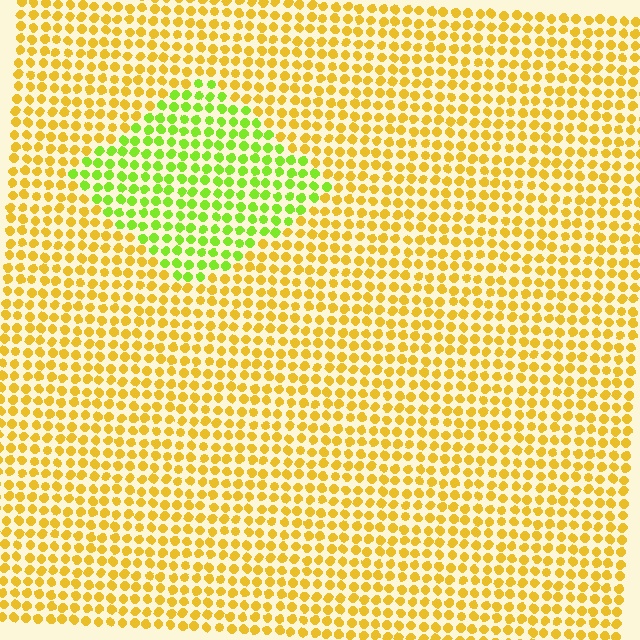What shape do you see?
I see a diamond.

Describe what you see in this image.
The image is filled with small yellow elements in a uniform arrangement. A diamond-shaped region is visible where the elements are tinted to a slightly different hue, forming a subtle color boundary.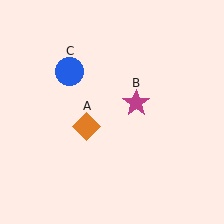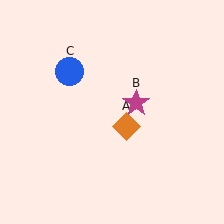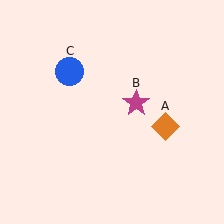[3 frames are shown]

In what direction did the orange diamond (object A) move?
The orange diamond (object A) moved right.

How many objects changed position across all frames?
1 object changed position: orange diamond (object A).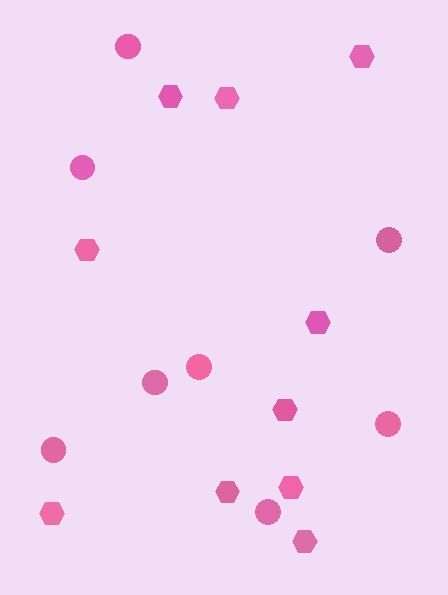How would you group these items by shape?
There are 2 groups: one group of hexagons (10) and one group of circles (8).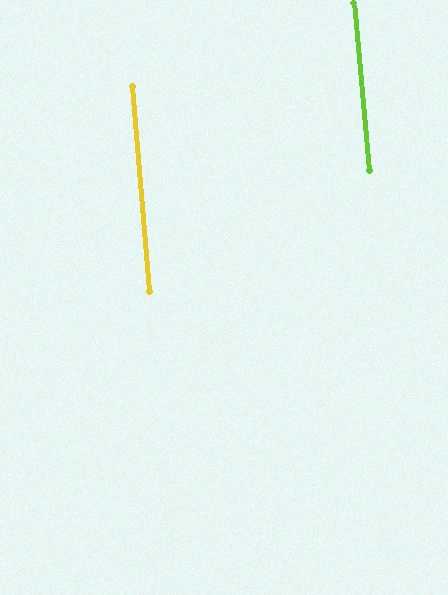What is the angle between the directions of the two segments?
Approximately 0 degrees.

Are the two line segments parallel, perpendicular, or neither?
Parallel — their directions differ by only 0.4°.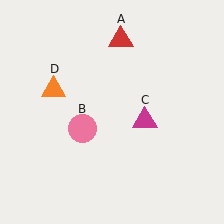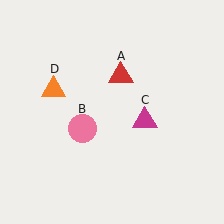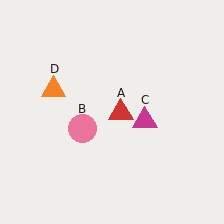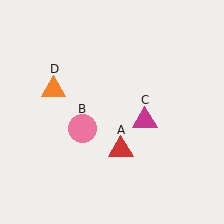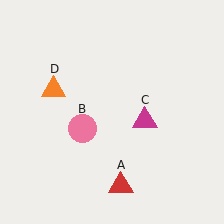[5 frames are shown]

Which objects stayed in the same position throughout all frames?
Pink circle (object B) and magenta triangle (object C) and orange triangle (object D) remained stationary.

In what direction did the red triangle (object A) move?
The red triangle (object A) moved down.